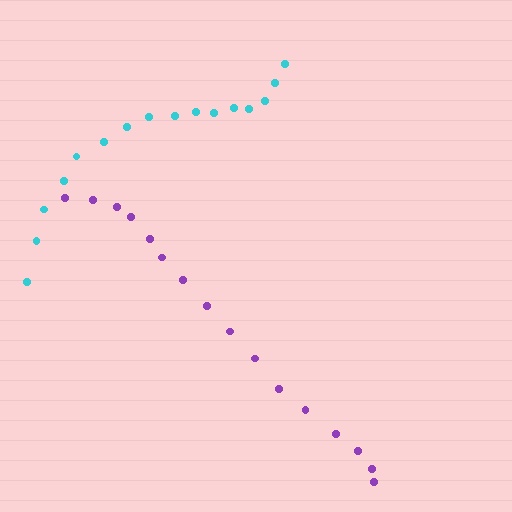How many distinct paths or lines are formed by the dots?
There are 2 distinct paths.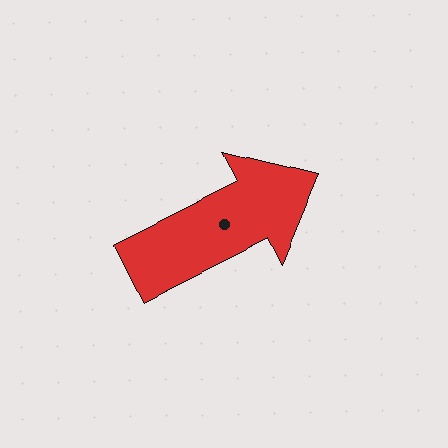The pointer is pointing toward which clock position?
Roughly 2 o'clock.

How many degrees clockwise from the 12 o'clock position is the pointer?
Approximately 63 degrees.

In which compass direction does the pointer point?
Northeast.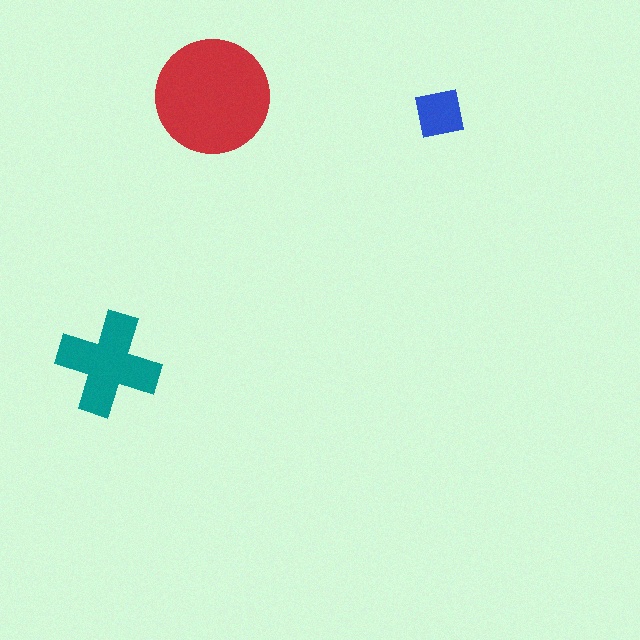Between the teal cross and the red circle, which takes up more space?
The red circle.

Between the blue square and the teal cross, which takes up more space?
The teal cross.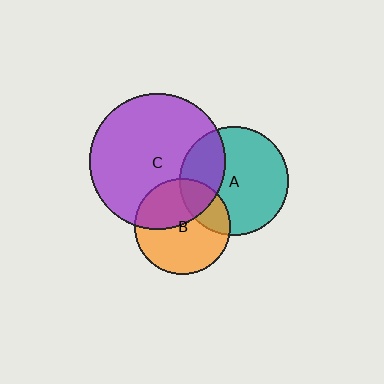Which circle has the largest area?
Circle C (purple).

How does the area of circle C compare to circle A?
Approximately 1.5 times.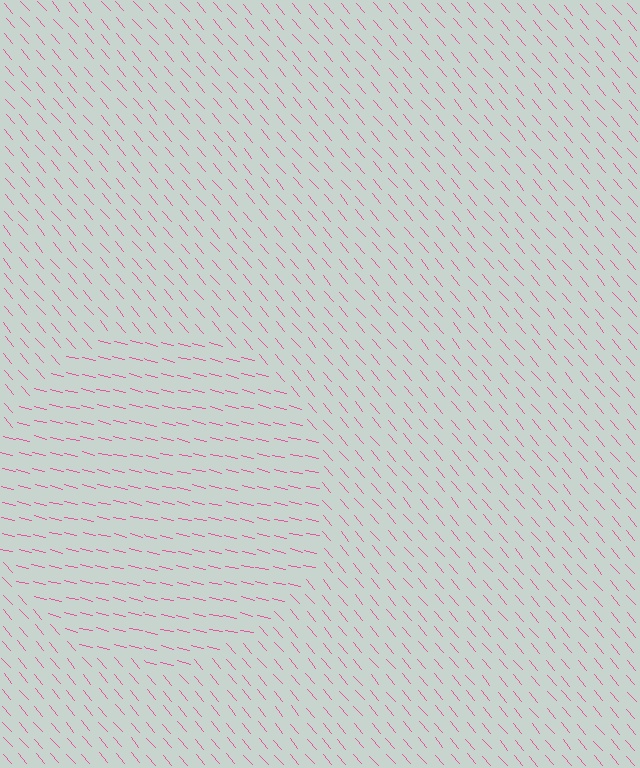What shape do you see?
I see a circle.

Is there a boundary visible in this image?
Yes, there is a texture boundary formed by a change in line orientation.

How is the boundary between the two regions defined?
The boundary is defined purely by a change in line orientation (approximately 36 degrees difference). All lines are the same color and thickness.